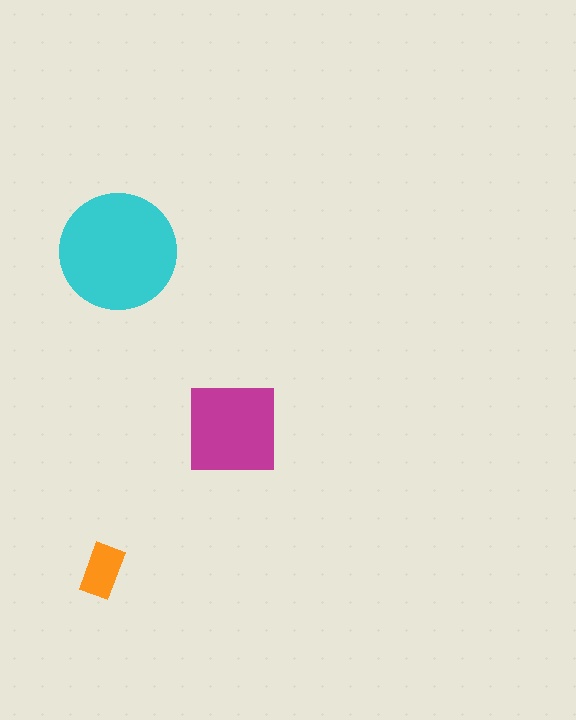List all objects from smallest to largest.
The orange rectangle, the magenta square, the cyan circle.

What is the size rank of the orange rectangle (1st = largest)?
3rd.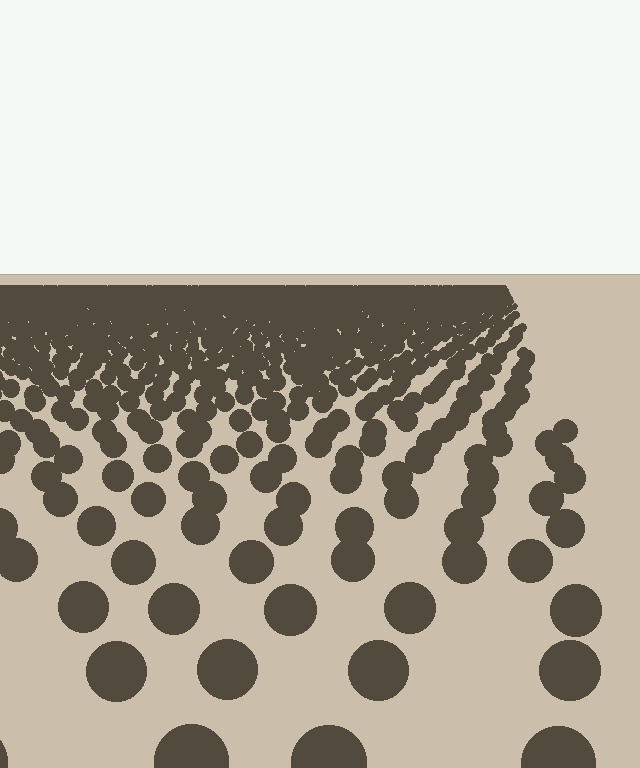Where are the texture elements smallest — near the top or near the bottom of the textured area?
Near the top.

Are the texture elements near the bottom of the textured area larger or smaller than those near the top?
Larger. Near the bottom, elements are closer to the viewer and appear at a bigger on-screen size.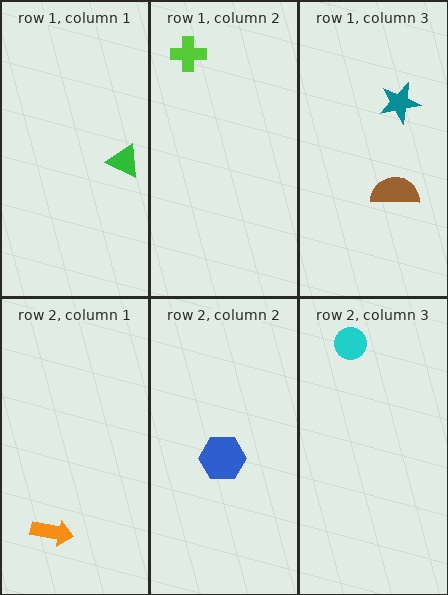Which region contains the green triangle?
The row 1, column 1 region.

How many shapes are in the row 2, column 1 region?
1.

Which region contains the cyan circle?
The row 2, column 3 region.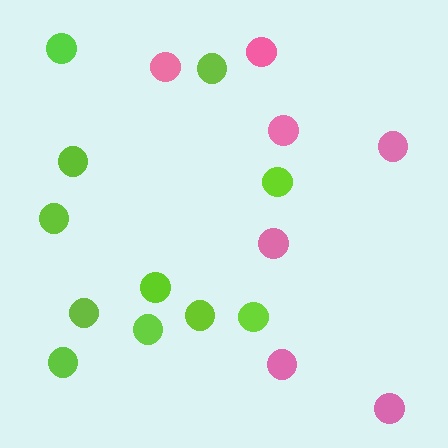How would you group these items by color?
There are 2 groups: one group of pink circles (7) and one group of lime circles (11).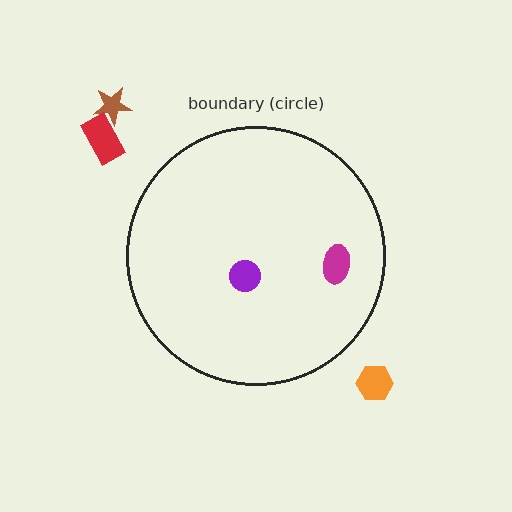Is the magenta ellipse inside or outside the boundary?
Inside.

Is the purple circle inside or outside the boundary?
Inside.